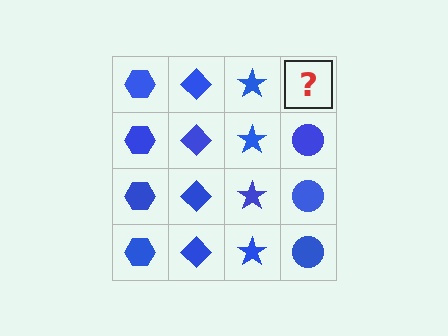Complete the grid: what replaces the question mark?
The question mark should be replaced with a blue circle.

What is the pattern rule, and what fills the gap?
The rule is that each column has a consistent shape. The gap should be filled with a blue circle.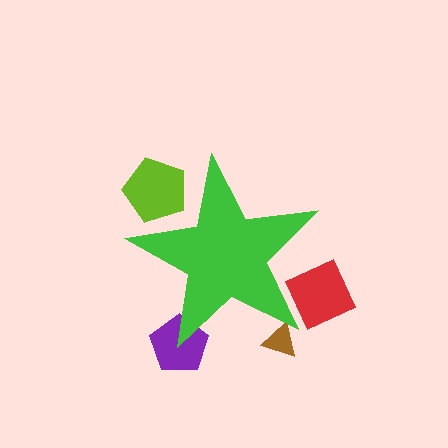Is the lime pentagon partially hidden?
Yes, the lime pentagon is partially hidden behind the green star.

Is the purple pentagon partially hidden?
Yes, the purple pentagon is partially hidden behind the green star.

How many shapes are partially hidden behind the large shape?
4 shapes are partially hidden.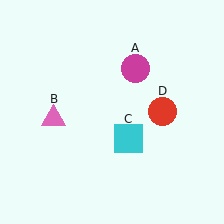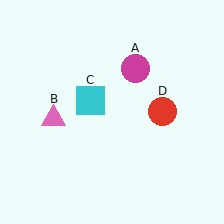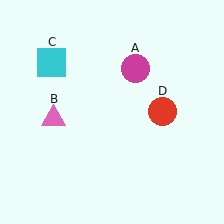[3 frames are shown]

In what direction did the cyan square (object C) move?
The cyan square (object C) moved up and to the left.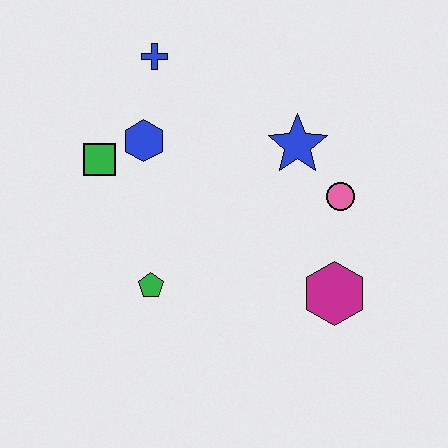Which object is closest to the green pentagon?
The green square is closest to the green pentagon.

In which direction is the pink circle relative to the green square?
The pink circle is to the right of the green square.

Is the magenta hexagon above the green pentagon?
No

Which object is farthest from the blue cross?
The magenta hexagon is farthest from the blue cross.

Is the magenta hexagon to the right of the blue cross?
Yes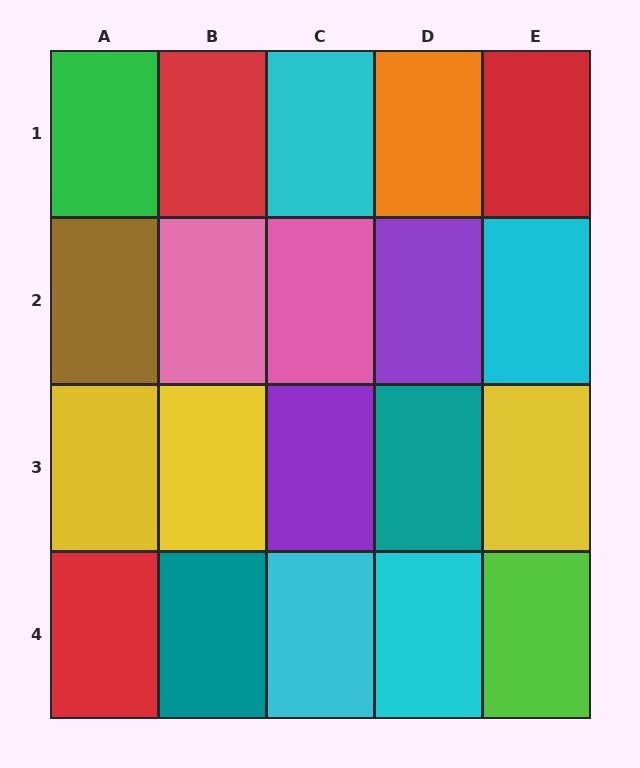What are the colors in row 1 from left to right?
Green, red, cyan, orange, red.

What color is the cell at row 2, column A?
Brown.